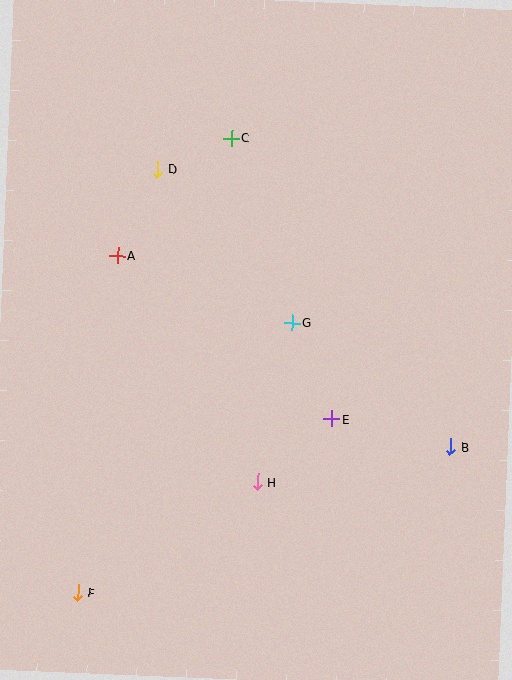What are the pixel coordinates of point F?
Point F is at (78, 593).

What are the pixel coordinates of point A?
Point A is at (118, 256).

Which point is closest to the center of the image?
Point G at (292, 323) is closest to the center.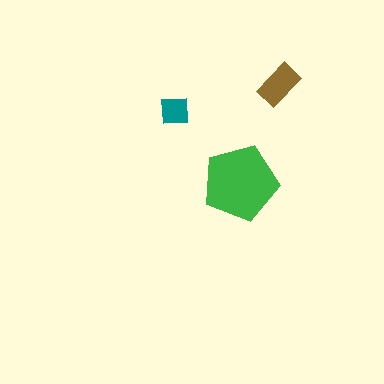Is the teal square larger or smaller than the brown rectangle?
Smaller.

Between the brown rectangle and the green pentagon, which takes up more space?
The green pentagon.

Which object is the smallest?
The teal square.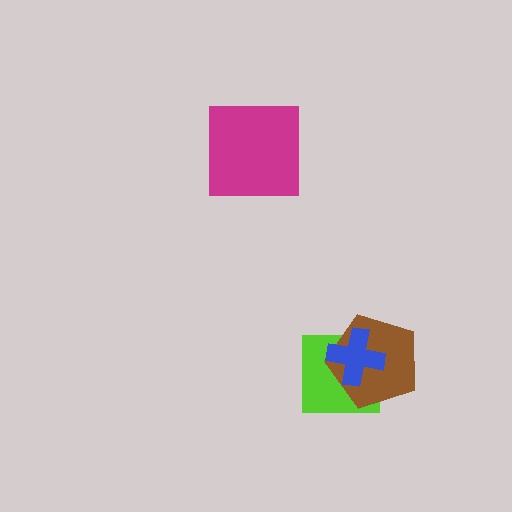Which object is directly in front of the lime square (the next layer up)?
The brown pentagon is directly in front of the lime square.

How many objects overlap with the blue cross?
2 objects overlap with the blue cross.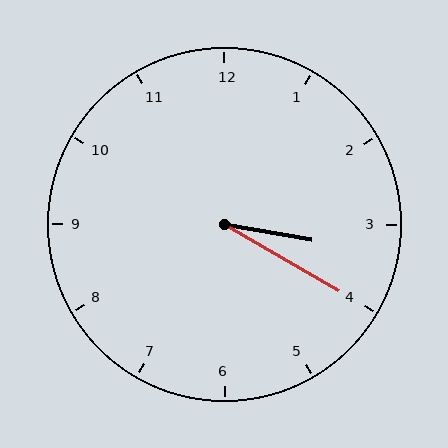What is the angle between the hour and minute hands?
Approximately 20 degrees.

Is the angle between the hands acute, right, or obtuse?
It is acute.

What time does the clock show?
3:20.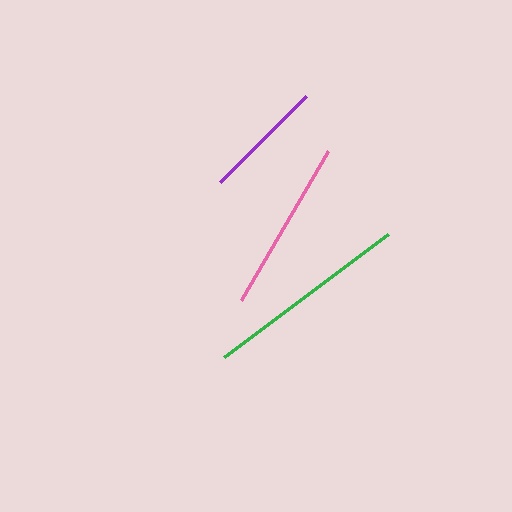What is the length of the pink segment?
The pink segment is approximately 172 pixels long.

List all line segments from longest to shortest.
From longest to shortest: green, pink, purple.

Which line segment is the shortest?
The purple line is the shortest at approximately 122 pixels.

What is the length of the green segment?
The green segment is approximately 205 pixels long.